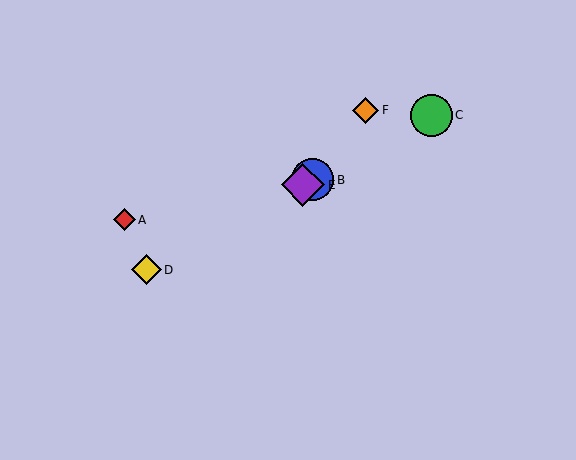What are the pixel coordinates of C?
Object C is at (431, 115).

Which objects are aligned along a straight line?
Objects B, C, D, E are aligned along a straight line.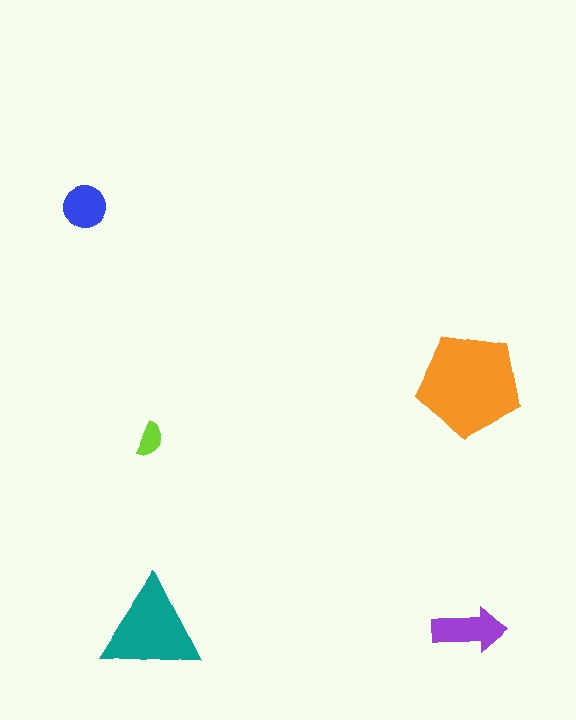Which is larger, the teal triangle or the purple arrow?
The teal triangle.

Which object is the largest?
The orange pentagon.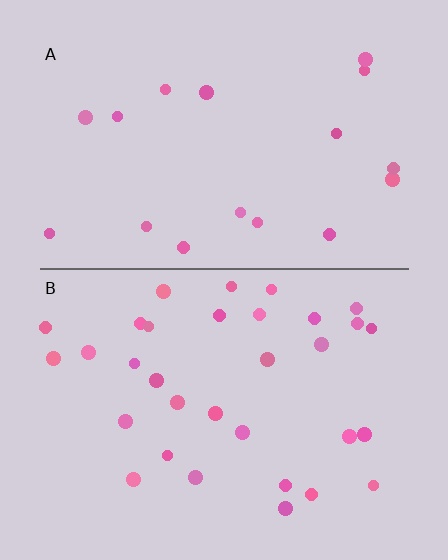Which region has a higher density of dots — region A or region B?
B (the bottom).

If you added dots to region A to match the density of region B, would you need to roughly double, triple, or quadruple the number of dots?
Approximately double.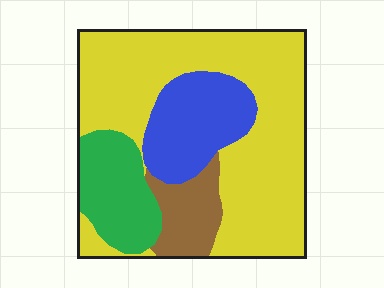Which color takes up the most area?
Yellow, at roughly 60%.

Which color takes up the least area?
Brown, at roughly 10%.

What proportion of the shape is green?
Green covers roughly 15% of the shape.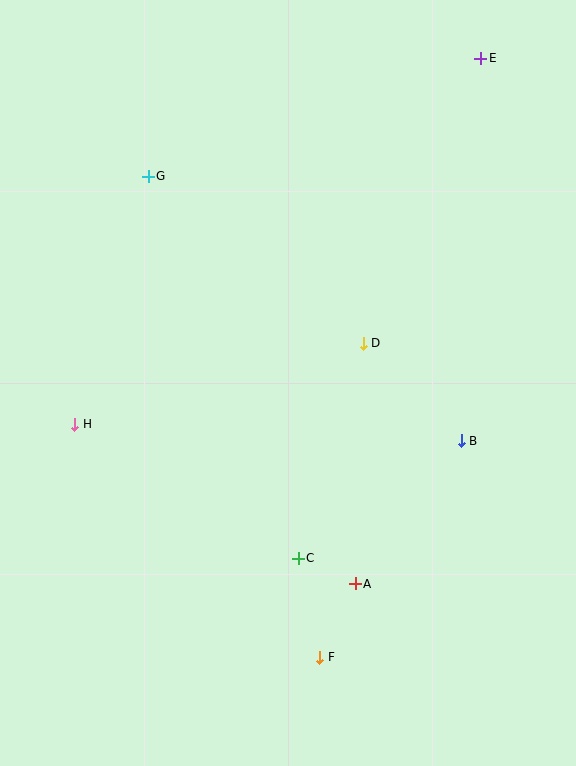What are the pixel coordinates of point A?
Point A is at (355, 584).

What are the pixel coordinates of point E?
Point E is at (481, 58).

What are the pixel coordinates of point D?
Point D is at (363, 343).